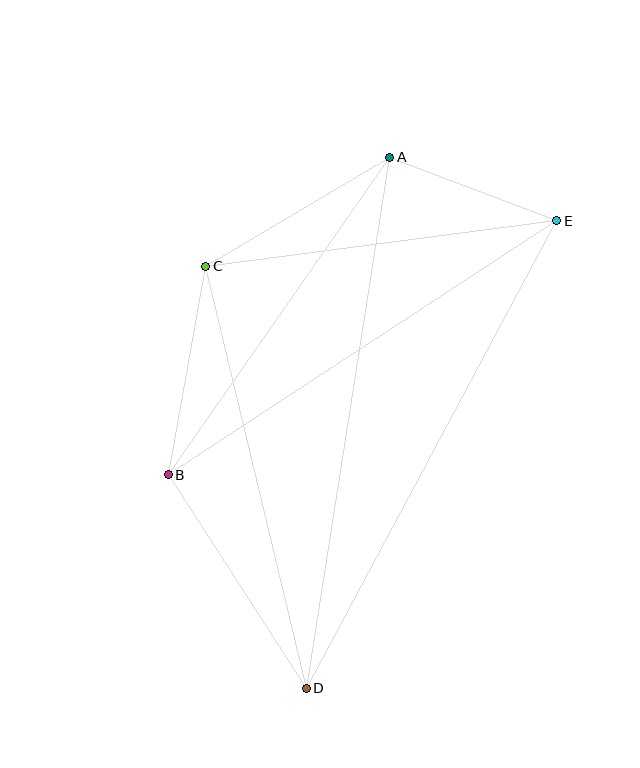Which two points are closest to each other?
Points A and E are closest to each other.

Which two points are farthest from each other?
Points A and D are farthest from each other.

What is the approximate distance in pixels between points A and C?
The distance between A and C is approximately 214 pixels.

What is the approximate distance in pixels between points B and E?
The distance between B and E is approximately 464 pixels.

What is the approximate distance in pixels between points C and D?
The distance between C and D is approximately 434 pixels.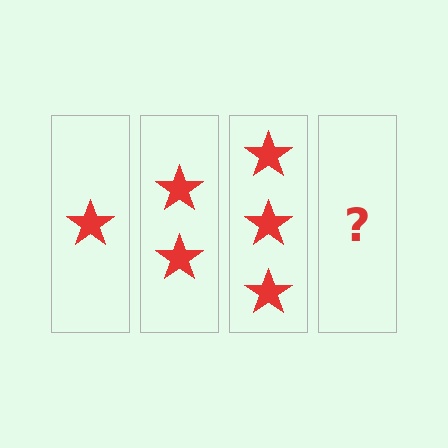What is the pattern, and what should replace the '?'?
The pattern is that each step adds one more star. The '?' should be 4 stars.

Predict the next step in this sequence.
The next step is 4 stars.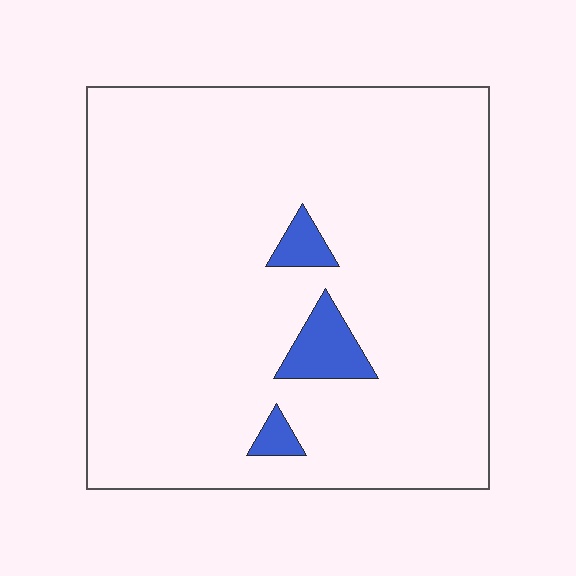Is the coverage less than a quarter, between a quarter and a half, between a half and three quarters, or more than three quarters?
Less than a quarter.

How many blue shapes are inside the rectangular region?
3.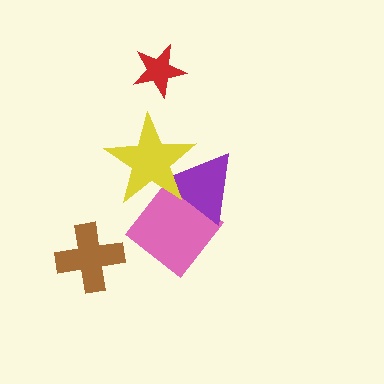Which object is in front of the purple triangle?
The yellow star is in front of the purple triangle.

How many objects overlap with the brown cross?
0 objects overlap with the brown cross.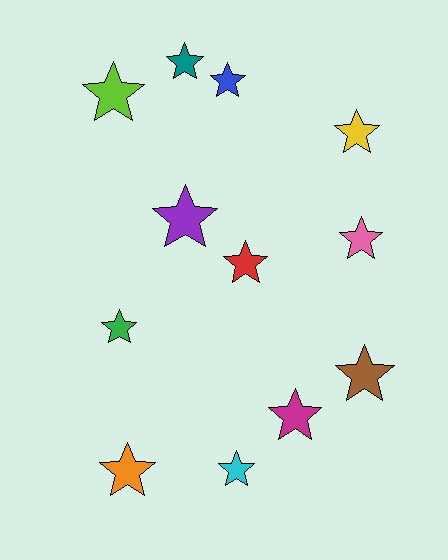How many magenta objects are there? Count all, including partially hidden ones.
There is 1 magenta object.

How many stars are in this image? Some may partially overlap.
There are 12 stars.